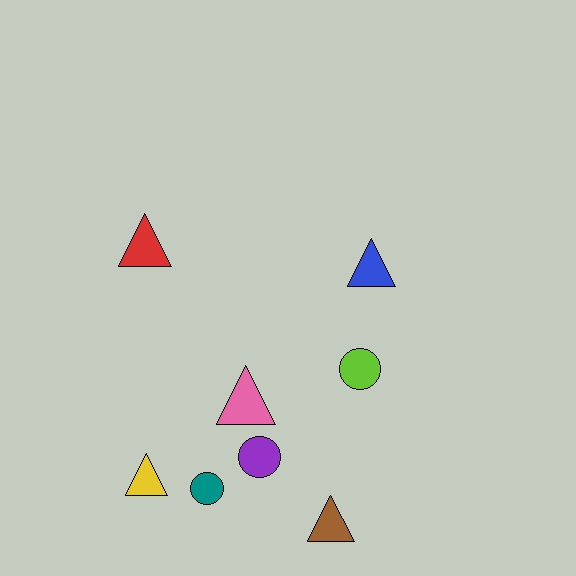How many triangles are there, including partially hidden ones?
There are 5 triangles.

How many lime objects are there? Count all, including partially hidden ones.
There is 1 lime object.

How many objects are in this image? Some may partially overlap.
There are 8 objects.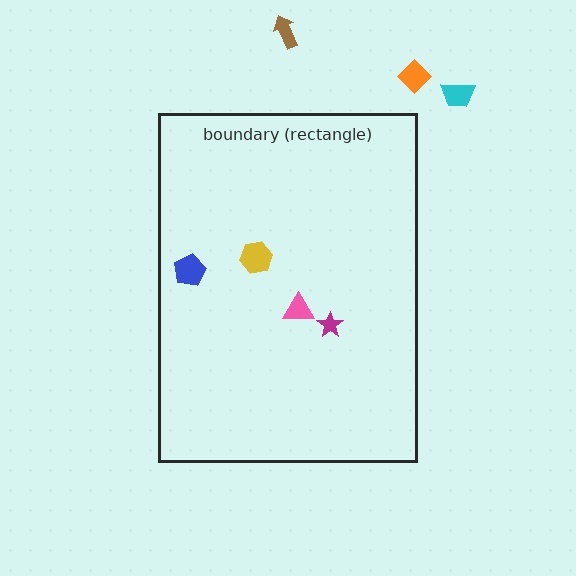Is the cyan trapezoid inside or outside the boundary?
Outside.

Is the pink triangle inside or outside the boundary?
Inside.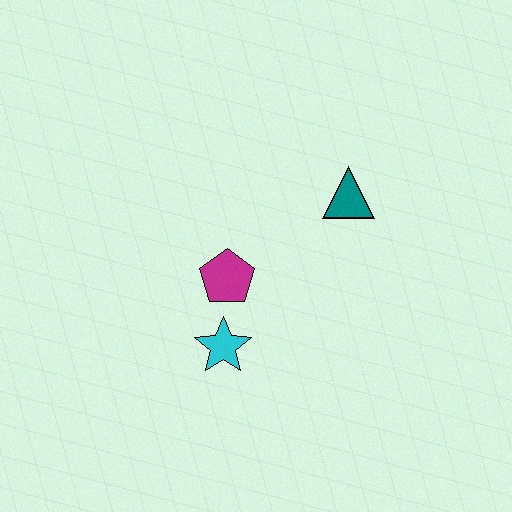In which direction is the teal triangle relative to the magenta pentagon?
The teal triangle is to the right of the magenta pentagon.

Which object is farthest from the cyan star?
The teal triangle is farthest from the cyan star.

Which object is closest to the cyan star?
The magenta pentagon is closest to the cyan star.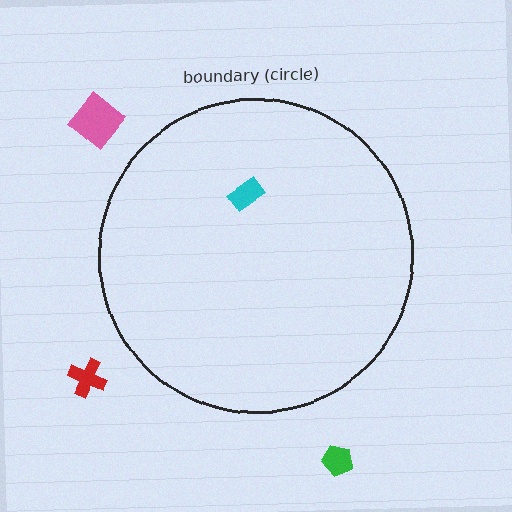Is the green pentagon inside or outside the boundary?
Outside.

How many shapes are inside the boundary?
1 inside, 3 outside.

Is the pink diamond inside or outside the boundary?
Outside.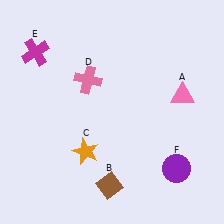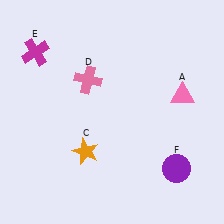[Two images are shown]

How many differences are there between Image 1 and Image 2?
There is 1 difference between the two images.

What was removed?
The brown diamond (B) was removed in Image 2.